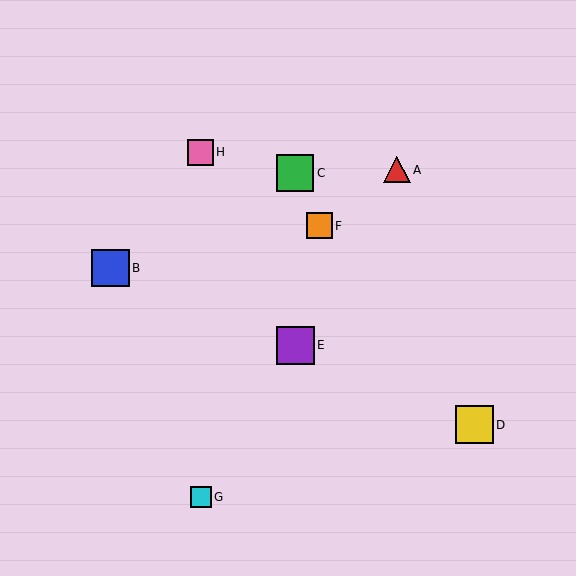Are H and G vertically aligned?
Yes, both are at x≈201.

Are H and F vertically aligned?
No, H is at x≈201 and F is at x≈319.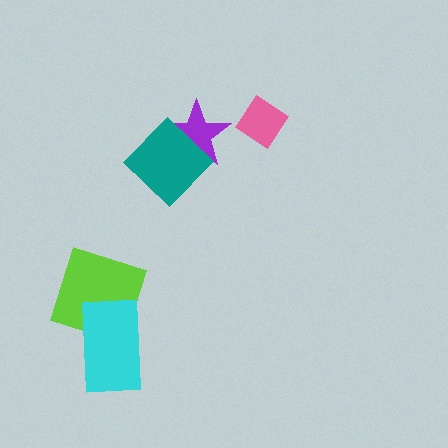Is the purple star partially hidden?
Yes, it is partially covered by another shape.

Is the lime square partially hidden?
Yes, it is partially covered by another shape.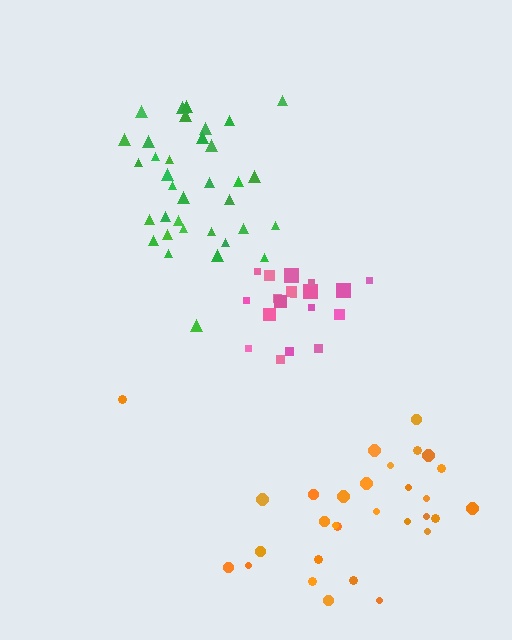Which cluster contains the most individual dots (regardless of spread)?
Green (35).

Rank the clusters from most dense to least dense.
green, pink, orange.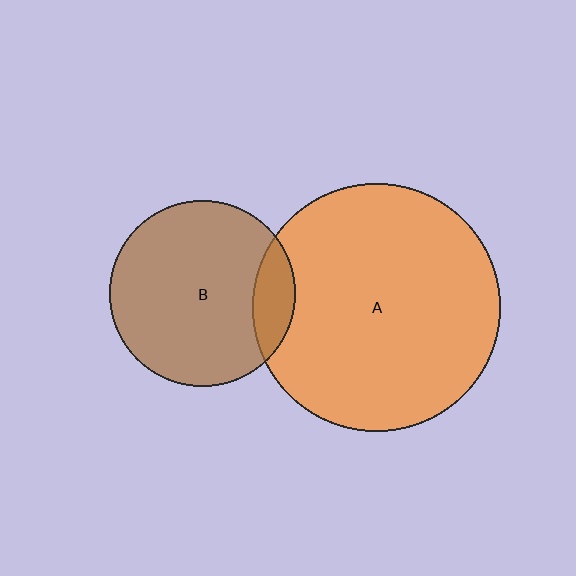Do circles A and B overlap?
Yes.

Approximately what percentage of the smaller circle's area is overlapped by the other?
Approximately 15%.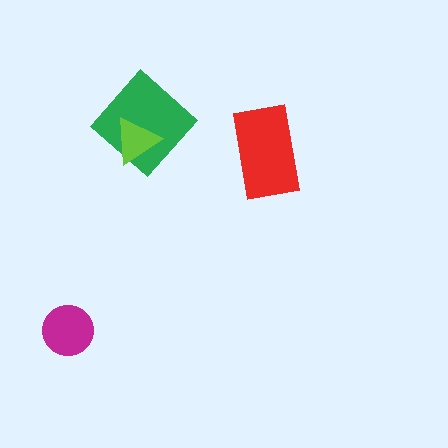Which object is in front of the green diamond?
The lime triangle is in front of the green diamond.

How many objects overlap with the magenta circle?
0 objects overlap with the magenta circle.